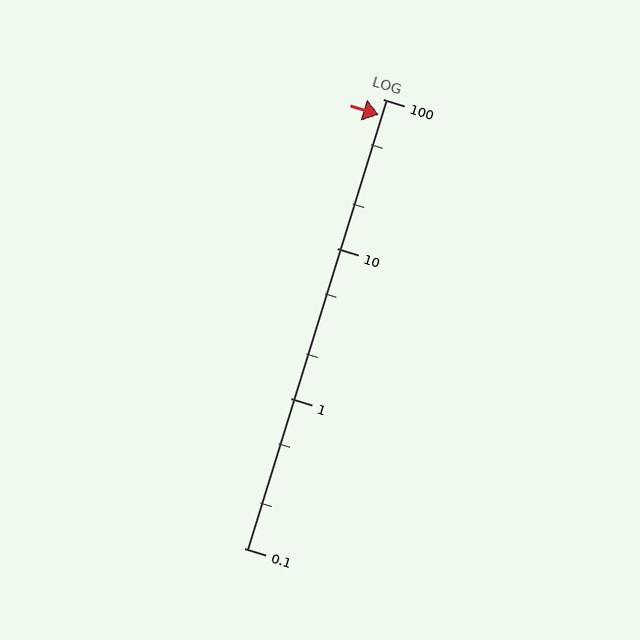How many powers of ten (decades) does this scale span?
The scale spans 3 decades, from 0.1 to 100.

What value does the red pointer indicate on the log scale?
The pointer indicates approximately 79.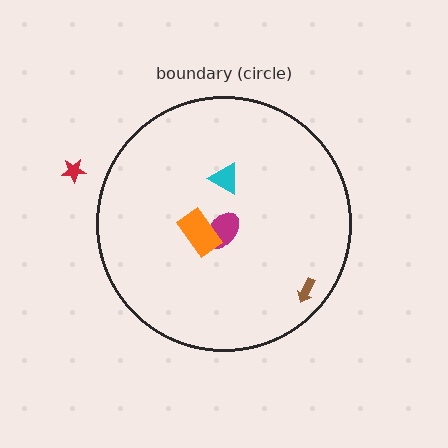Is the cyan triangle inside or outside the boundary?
Inside.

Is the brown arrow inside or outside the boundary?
Inside.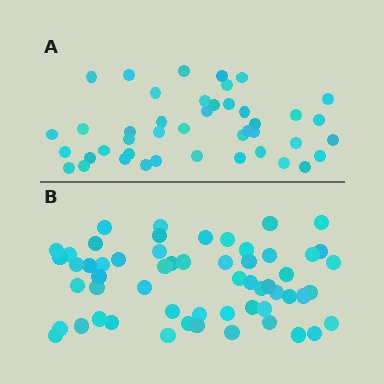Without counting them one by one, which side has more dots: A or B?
Region B (the bottom region) has more dots.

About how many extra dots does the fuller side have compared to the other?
Region B has approximately 15 more dots than region A.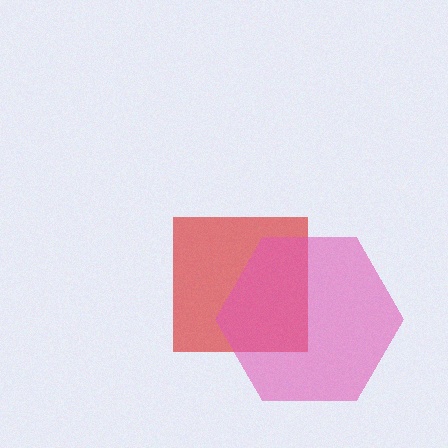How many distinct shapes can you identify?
There are 2 distinct shapes: a red square, a pink hexagon.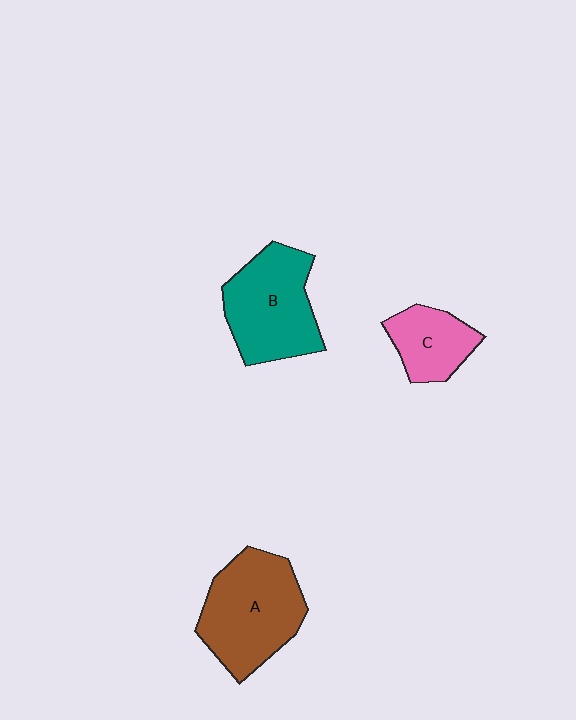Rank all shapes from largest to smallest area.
From largest to smallest: A (brown), B (teal), C (pink).